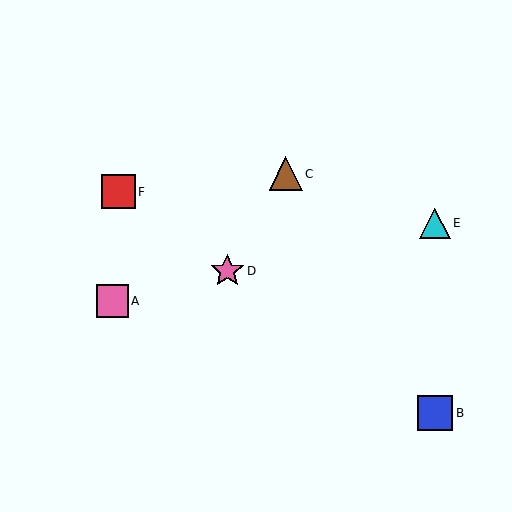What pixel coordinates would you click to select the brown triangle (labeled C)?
Click at (286, 174) to select the brown triangle C.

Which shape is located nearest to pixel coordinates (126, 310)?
The pink square (labeled A) at (112, 301) is nearest to that location.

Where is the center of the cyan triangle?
The center of the cyan triangle is at (435, 223).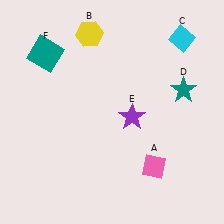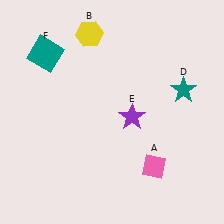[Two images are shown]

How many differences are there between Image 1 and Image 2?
There is 1 difference between the two images.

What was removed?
The cyan diamond (C) was removed in Image 2.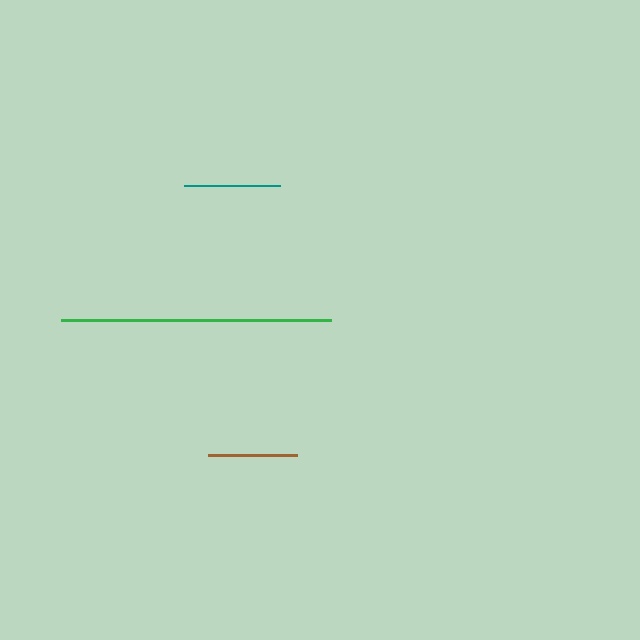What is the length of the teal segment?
The teal segment is approximately 96 pixels long.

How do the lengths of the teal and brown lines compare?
The teal and brown lines are approximately the same length.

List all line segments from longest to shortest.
From longest to shortest: green, teal, brown.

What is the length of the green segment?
The green segment is approximately 270 pixels long.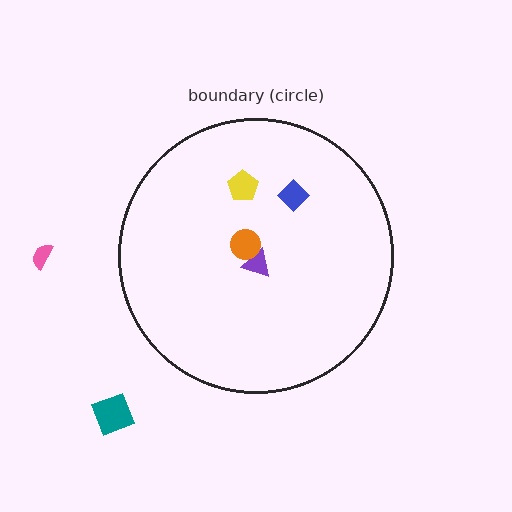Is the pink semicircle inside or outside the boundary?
Outside.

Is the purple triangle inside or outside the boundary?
Inside.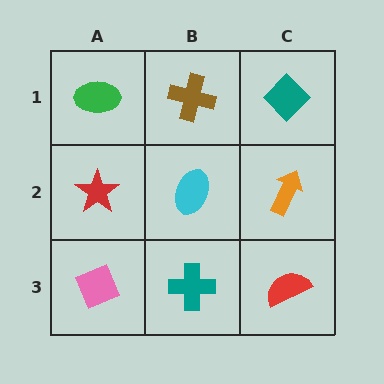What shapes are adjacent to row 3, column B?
A cyan ellipse (row 2, column B), a pink diamond (row 3, column A), a red semicircle (row 3, column C).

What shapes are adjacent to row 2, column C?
A teal diamond (row 1, column C), a red semicircle (row 3, column C), a cyan ellipse (row 2, column B).